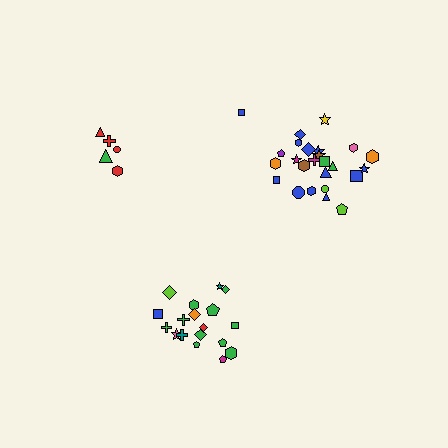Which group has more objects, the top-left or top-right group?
The top-right group.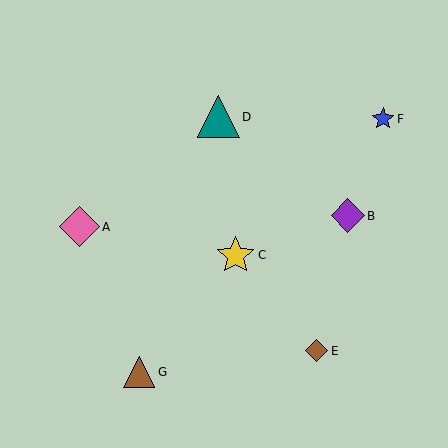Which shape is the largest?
The teal triangle (labeled D) is the largest.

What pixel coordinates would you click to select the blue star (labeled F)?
Click at (383, 119) to select the blue star F.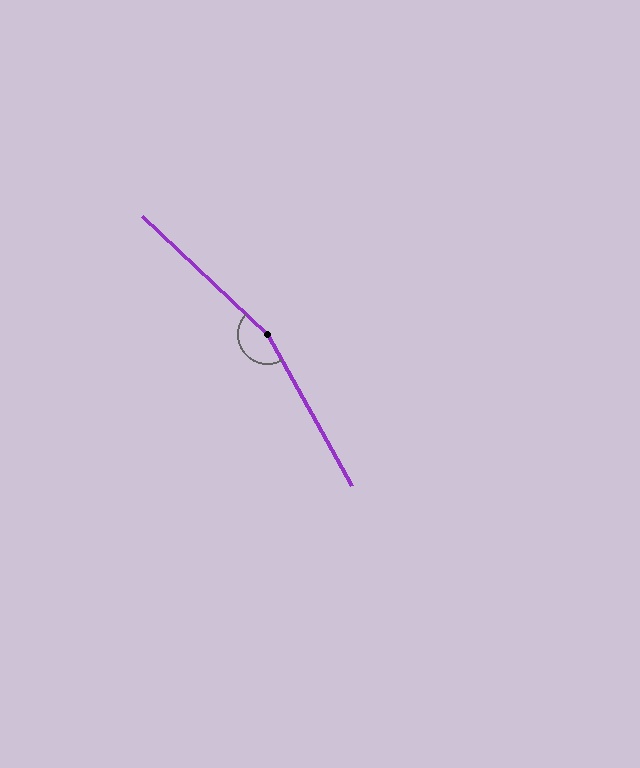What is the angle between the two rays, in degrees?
Approximately 163 degrees.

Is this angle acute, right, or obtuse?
It is obtuse.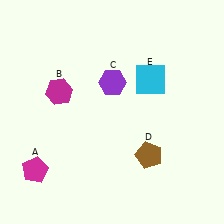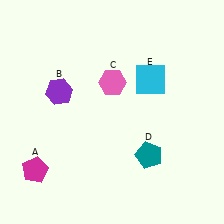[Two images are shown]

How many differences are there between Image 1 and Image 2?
There are 3 differences between the two images.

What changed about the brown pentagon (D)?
In Image 1, D is brown. In Image 2, it changed to teal.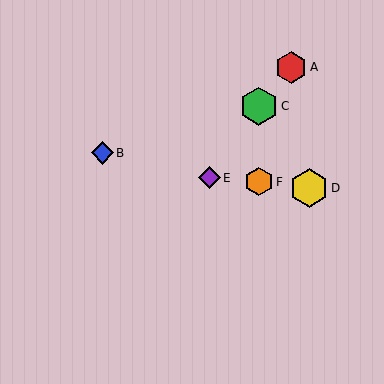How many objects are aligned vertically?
2 objects (C, F) are aligned vertically.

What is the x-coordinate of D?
Object D is at x≈309.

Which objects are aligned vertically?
Objects C, F are aligned vertically.